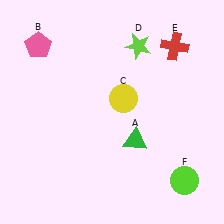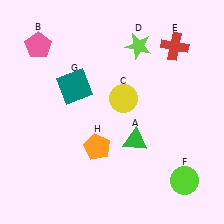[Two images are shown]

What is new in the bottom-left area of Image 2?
An orange pentagon (H) was added in the bottom-left area of Image 2.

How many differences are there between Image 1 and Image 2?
There are 2 differences between the two images.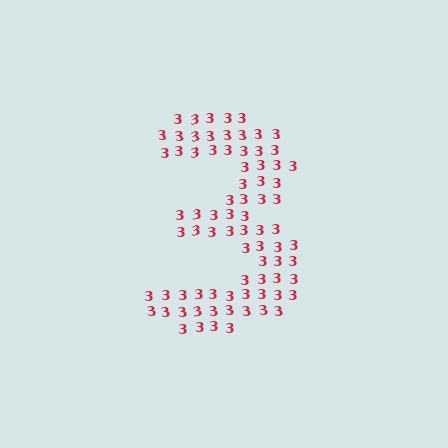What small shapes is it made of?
It is made of small digit 3's.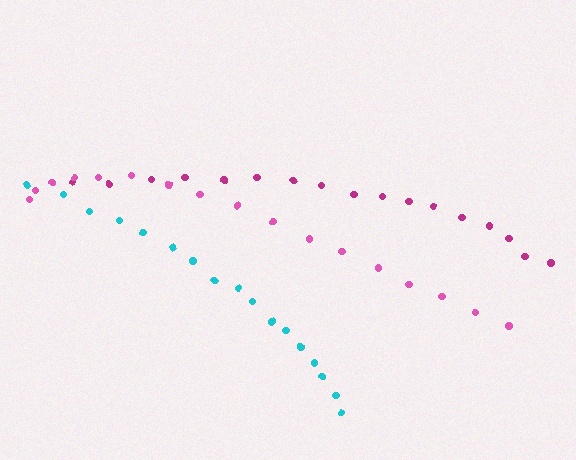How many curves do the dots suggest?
There are 3 distinct paths.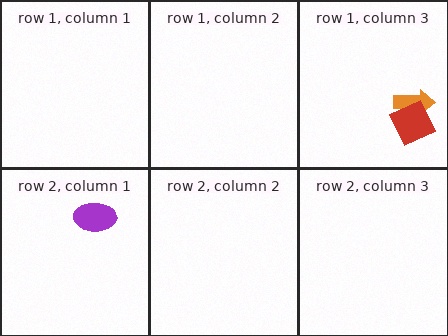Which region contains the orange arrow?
The row 1, column 3 region.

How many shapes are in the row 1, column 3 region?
2.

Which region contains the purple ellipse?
The row 2, column 1 region.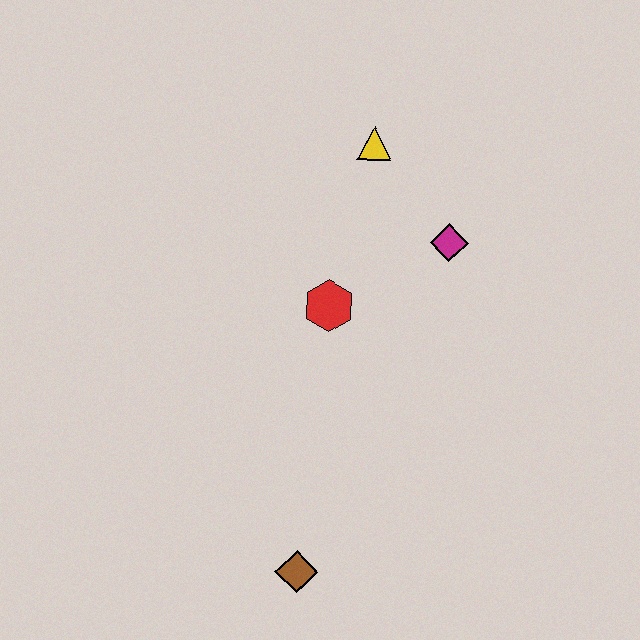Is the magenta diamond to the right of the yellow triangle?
Yes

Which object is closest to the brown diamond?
The red hexagon is closest to the brown diamond.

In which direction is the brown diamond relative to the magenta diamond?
The brown diamond is below the magenta diamond.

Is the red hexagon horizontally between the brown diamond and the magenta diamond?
Yes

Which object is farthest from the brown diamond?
The yellow triangle is farthest from the brown diamond.